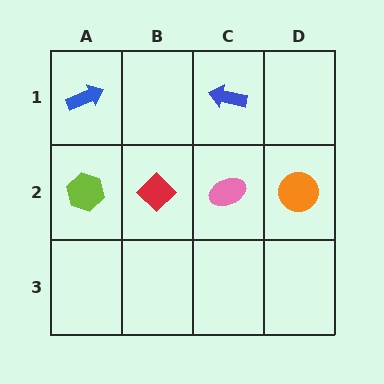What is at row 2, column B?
A red diamond.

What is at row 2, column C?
A pink ellipse.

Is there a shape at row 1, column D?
No, that cell is empty.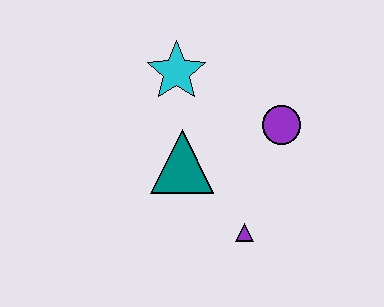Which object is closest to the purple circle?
The teal triangle is closest to the purple circle.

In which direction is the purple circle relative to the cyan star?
The purple circle is to the right of the cyan star.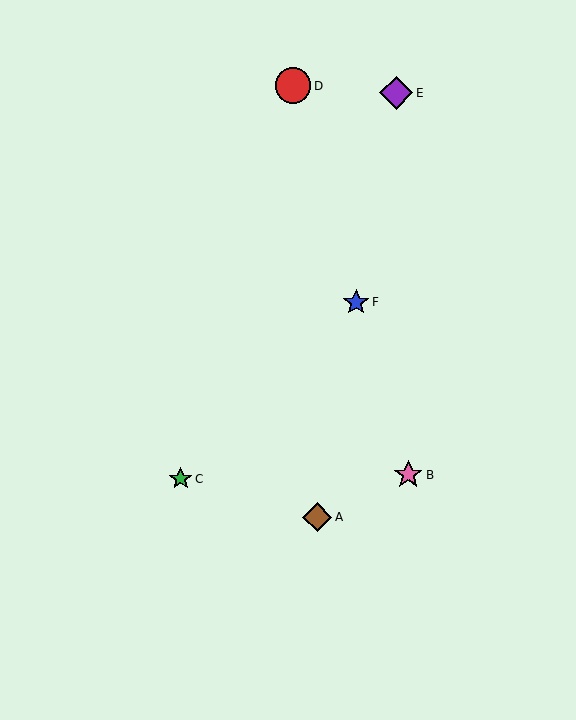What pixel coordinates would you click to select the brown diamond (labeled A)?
Click at (317, 517) to select the brown diamond A.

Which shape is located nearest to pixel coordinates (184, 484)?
The green star (labeled C) at (181, 479) is nearest to that location.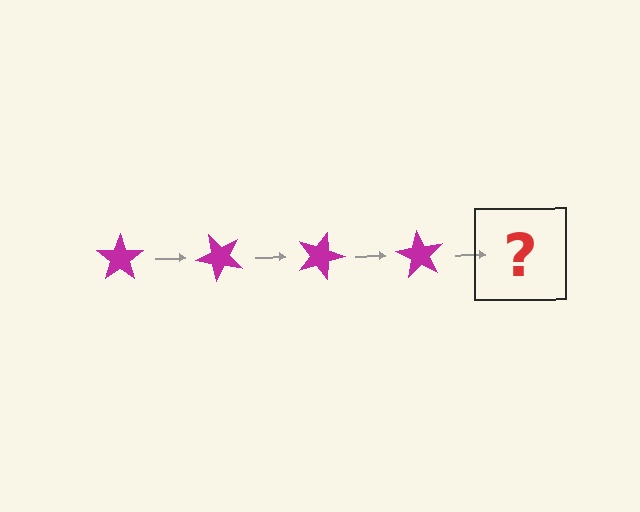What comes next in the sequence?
The next element should be a magenta star rotated 180 degrees.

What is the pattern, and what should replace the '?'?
The pattern is that the star rotates 45 degrees each step. The '?' should be a magenta star rotated 180 degrees.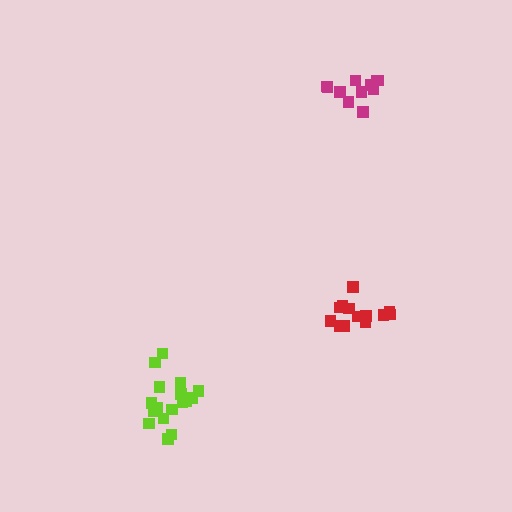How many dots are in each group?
Group 1: 12 dots, Group 2: 13 dots, Group 3: 17 dots (42 total).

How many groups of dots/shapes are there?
There are 3 groups.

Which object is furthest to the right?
The red cluster is rightmost.